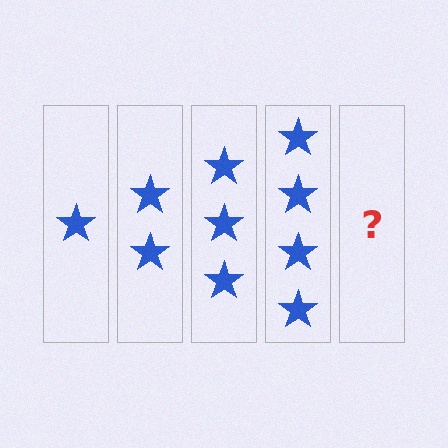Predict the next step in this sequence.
The next step is 5 stars.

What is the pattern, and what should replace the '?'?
The pattern is that each step adds one more star. The '?' should be 5 stars.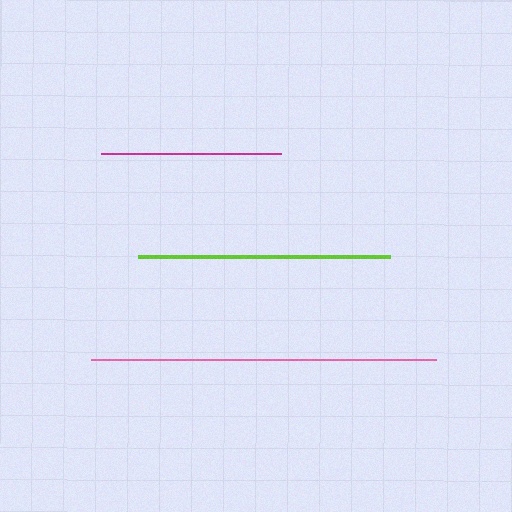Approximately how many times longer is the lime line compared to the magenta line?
The lime line is approximately 1.4 times the length of the magenta line.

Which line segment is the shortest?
The magenta line is the shortest at approximately 181 pixels.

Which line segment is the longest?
The pink line is the longest at approximately 345 pixels.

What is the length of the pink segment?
The pink segment is approximately 345 pixels long.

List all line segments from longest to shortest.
From longest to shortest: pink, lime, magenta.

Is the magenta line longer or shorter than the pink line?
The pink line is longer than the magenta line.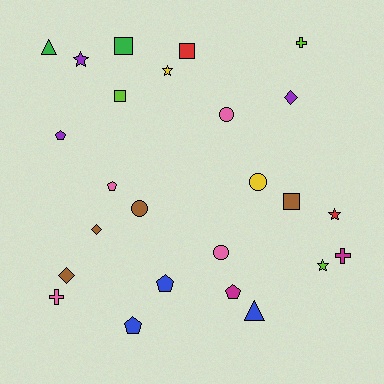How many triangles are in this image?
There are 2 triangles.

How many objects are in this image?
There are 25 objects.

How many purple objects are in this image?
There are 3 purple objects.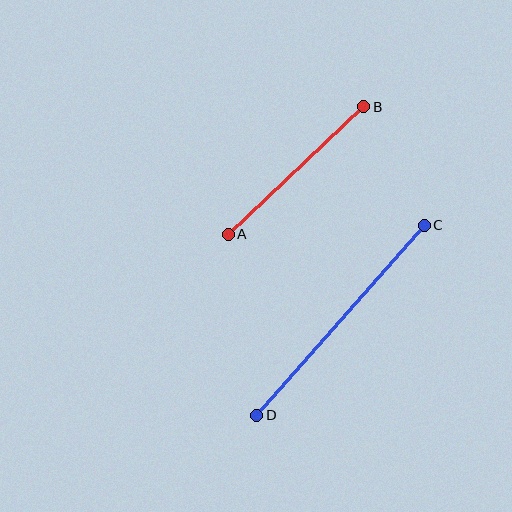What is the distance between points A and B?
The distance is approximately 186 pixels.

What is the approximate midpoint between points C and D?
The midpoint is at approximately (341, 320) pixels.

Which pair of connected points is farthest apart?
Points C and D are farthest apart.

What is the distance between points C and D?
The distance is approximately 253 pixels.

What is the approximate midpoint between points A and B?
The midpoint is at approximately (296, 170) pixels.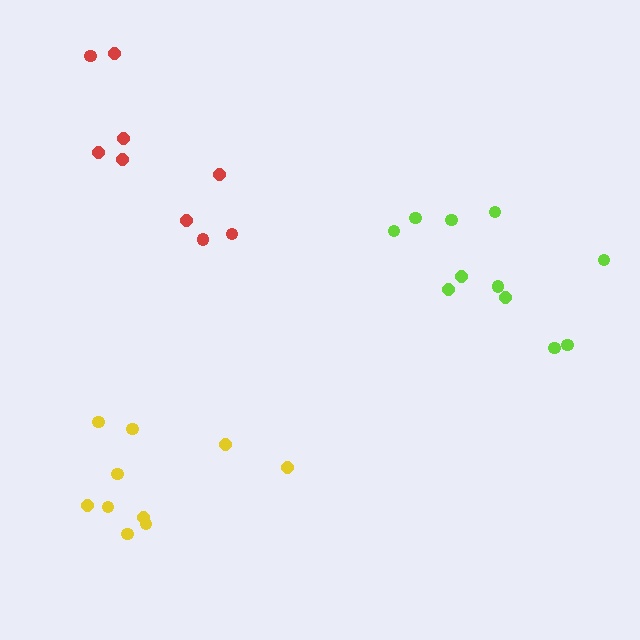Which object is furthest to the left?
The red cluster is leftmost.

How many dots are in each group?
Group 1: 9 dots, Group 2: 11 dots, Group 3: 10 dots (30 total).